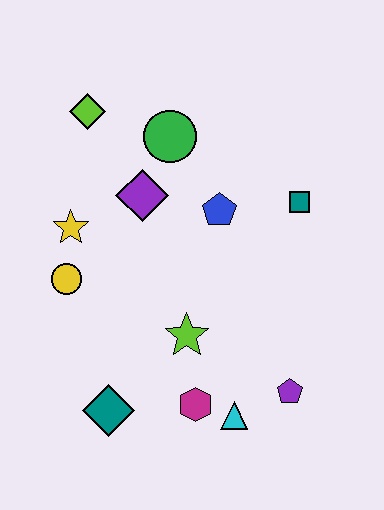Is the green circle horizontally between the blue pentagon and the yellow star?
Yes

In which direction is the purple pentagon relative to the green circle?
The purple pentagon is below the green circle.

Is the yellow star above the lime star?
Yes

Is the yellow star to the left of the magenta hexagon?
Yes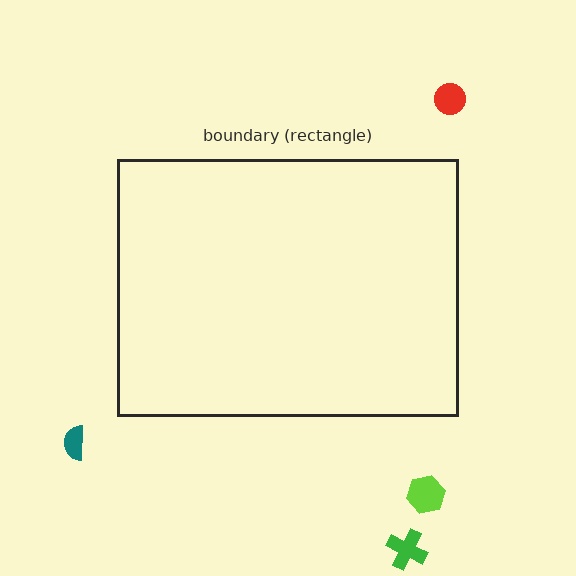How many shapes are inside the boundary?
0 inside, 4 outside.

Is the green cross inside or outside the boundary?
Outside.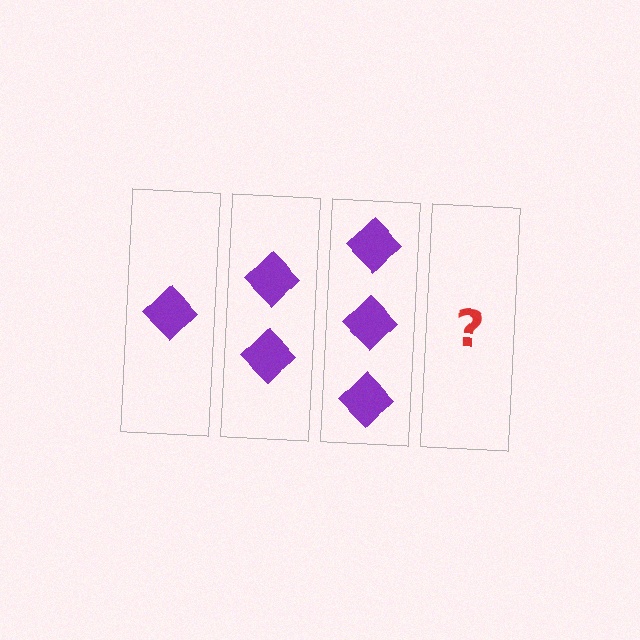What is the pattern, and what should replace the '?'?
The pattern is that each step adds one more diamond. The '?' should be 4 diamonds.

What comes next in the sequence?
The next element should be 4 diamonds.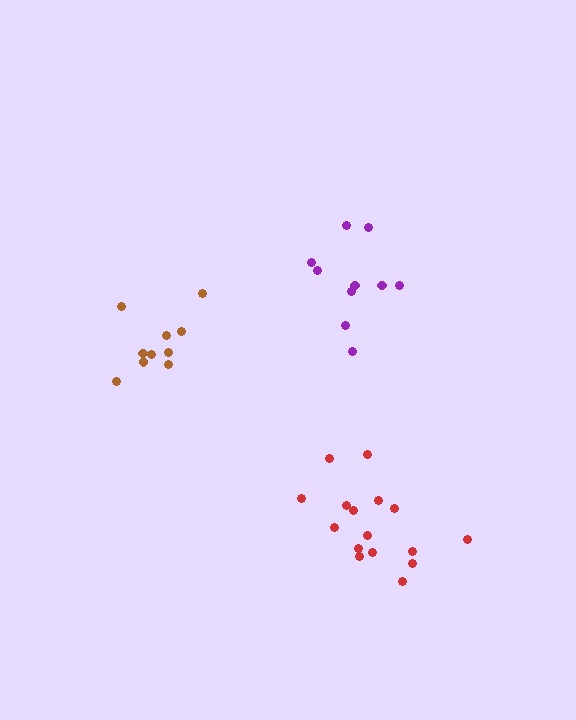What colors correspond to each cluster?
The clusters are colored: brown, purple, red.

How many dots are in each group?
Group 1: 10 dots, Group 2: 10 dots, Group 3: 16 dots (36 total).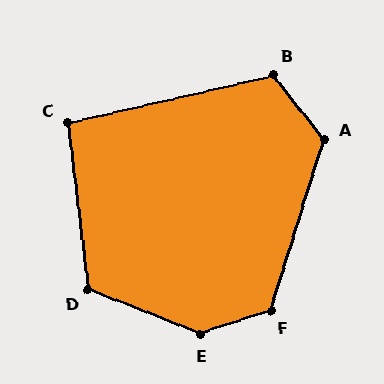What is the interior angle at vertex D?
Approximately 119 degrees (obtuse).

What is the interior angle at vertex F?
Approximately 126 degrees (obtuse).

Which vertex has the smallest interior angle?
C, at approximately 96 degrees.